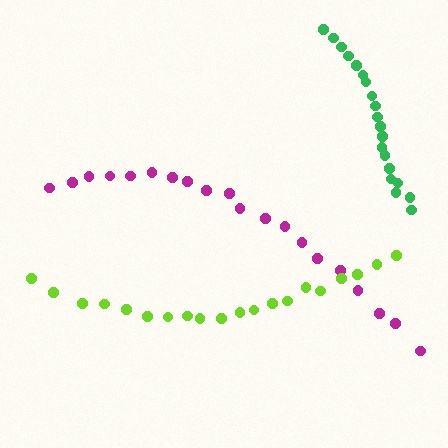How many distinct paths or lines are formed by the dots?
There are 3 distinct paths.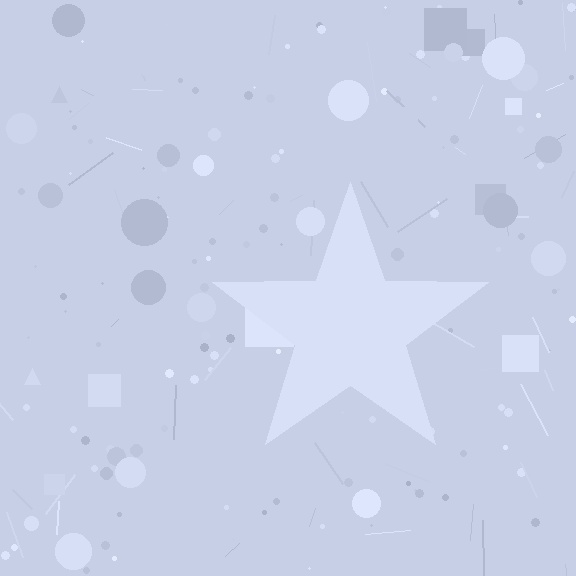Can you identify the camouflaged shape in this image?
The camouflaged shape is a star.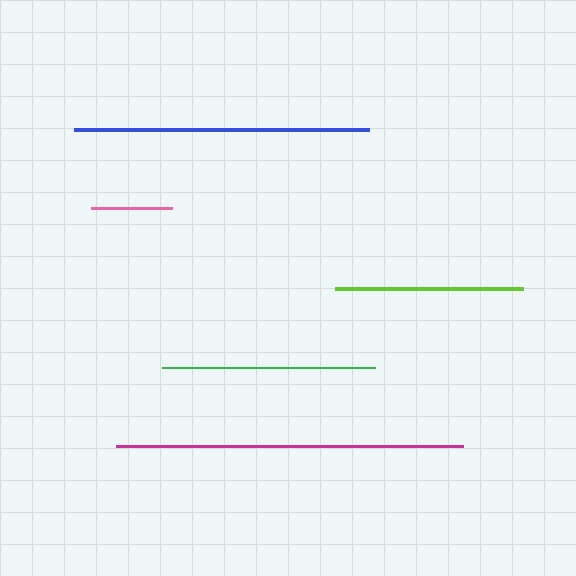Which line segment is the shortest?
The pink line is the shortest at approximately 81 pixels.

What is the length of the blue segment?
The blue segment is approximately 295 pixels long.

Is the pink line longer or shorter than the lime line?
The lime line is longer than the pink line.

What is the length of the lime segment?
The lime segment is approximately 188 pixels long.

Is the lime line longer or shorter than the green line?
The green line is longer than the lime line.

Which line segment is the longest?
The magenta line is the longest at approximately 346 pixels.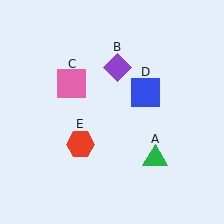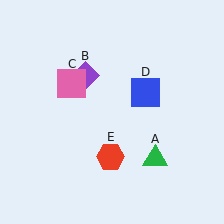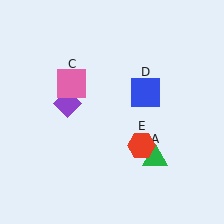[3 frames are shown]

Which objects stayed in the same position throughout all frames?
Green triangle (object A) and pink square (object C) and blue square (object D) remained stationary.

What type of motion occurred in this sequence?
The purple diamond (object B), red hexagon (object E) rotated counterclockwise around the center of the scene.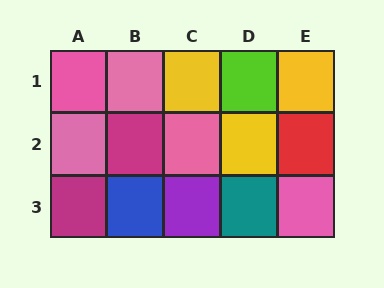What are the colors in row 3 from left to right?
Magenta, blue, purple, teal, pink.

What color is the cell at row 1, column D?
Lime.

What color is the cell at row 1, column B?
Pink.